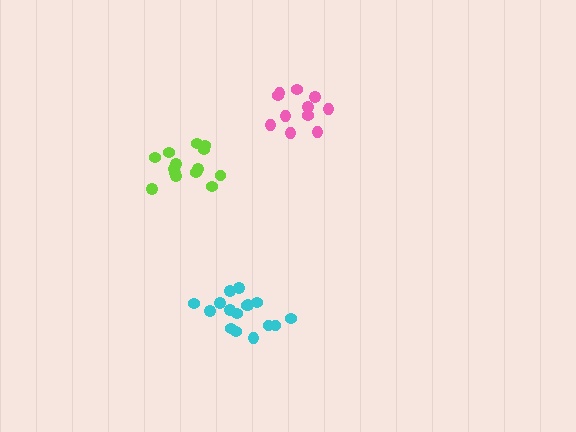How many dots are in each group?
Group 1: 11 dots, Group 2: 14 dots, Group 3: 16 dots (41 total).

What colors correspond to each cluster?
The clusters are colored: pink, lime, cyan.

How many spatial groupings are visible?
There are 3 spatial groupings.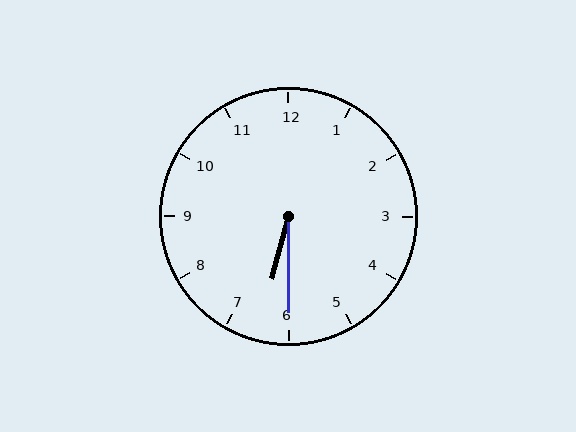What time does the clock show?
6:30.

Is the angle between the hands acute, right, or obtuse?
It is acute.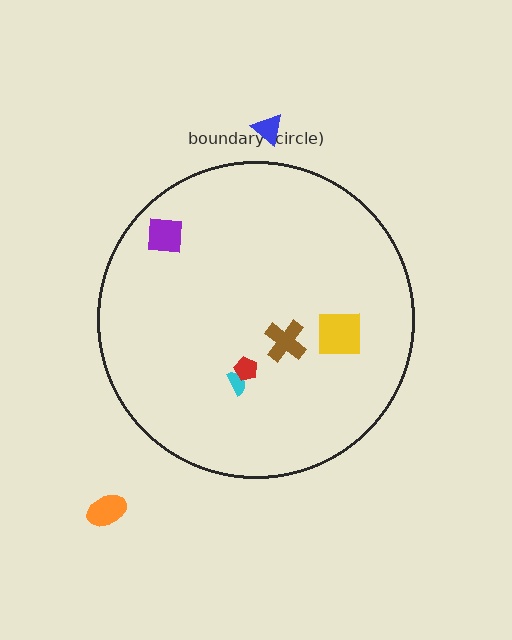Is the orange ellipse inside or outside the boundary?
Outside.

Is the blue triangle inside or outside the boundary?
Outside.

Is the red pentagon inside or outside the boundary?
Inside.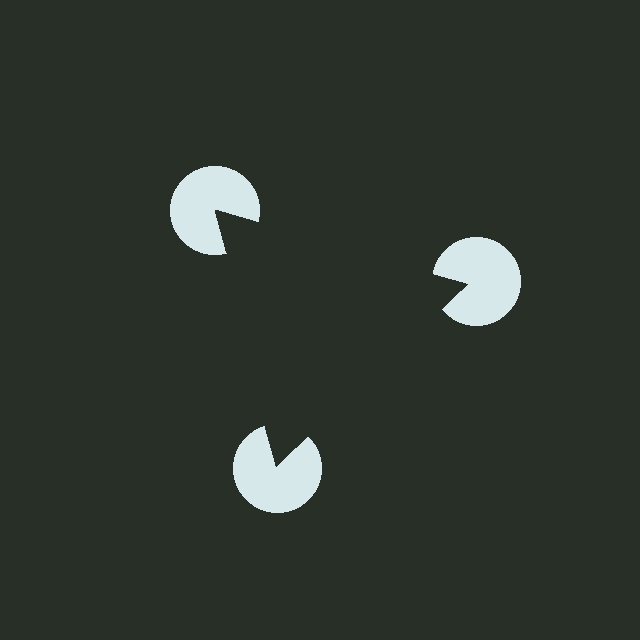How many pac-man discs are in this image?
There are 3 — one at each vertex of the illusory triangle.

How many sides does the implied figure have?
3 sides.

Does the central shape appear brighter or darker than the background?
It typically appears slightly darker than the background, even though no actual brightness change is drawn.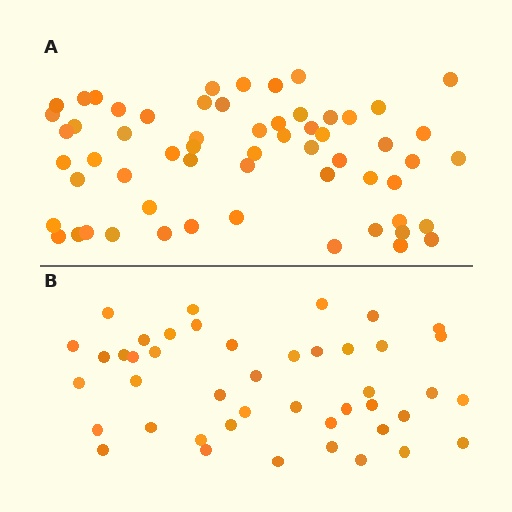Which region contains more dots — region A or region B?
Region A (the top region) has more dots.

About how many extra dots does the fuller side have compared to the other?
Region A has approximately 15 more dots than region B.